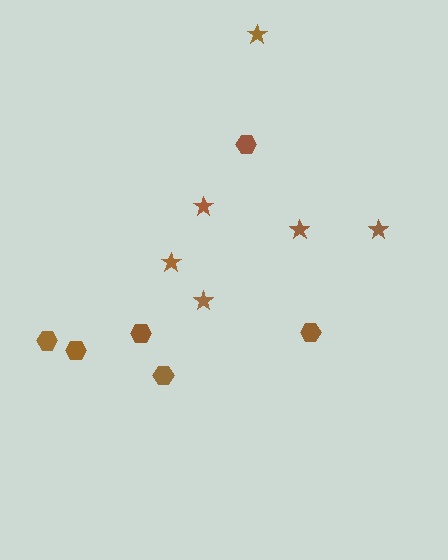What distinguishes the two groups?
There are 2 groups: one group of hexagons (6) and one group of stars (6).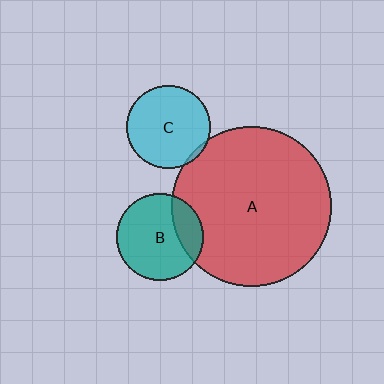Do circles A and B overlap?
Yes.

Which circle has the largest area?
Circle A (red).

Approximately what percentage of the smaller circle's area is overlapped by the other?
Approximately 25%.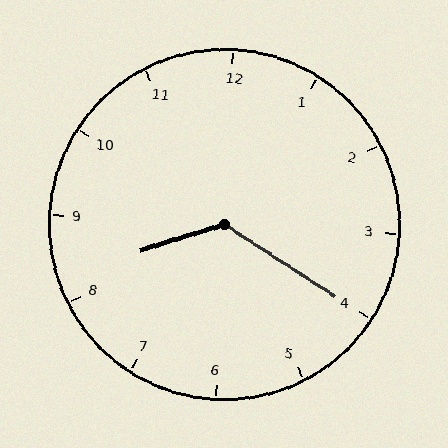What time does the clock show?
8:20.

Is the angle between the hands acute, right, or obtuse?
It is obtuse.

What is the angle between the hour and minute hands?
Approximately 130 degrees.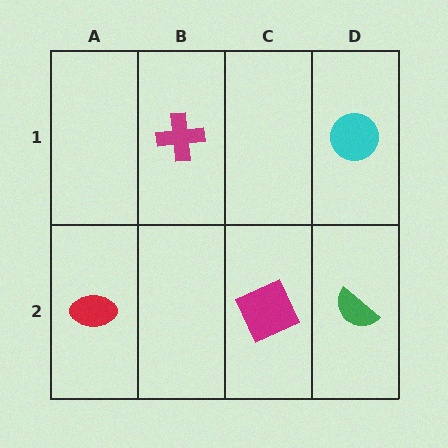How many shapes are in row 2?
3 shapes.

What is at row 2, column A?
A red ellipse.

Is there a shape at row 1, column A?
No, that cell is empty.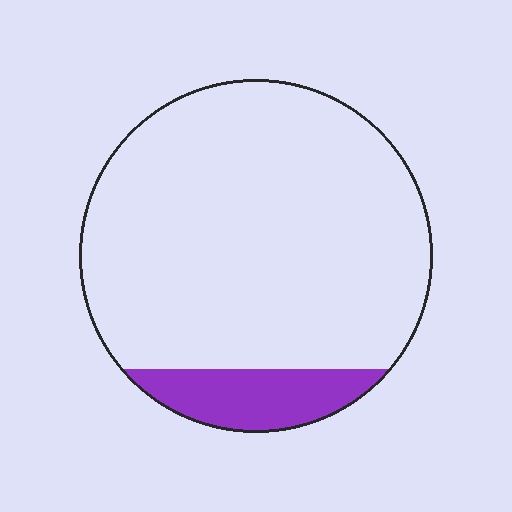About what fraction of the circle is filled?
About one eighth (1/8).